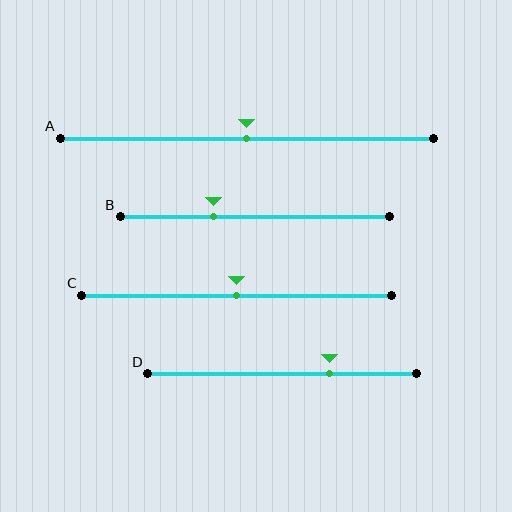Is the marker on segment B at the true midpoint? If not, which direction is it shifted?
No, the marker on segment B is shifted to the left by about 15% of the segment length.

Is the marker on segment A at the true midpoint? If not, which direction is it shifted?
Yes, the marker on segment A is at the true midpoint.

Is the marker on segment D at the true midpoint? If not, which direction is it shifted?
No, the marker on segment D is shifted to the right by about 18% of the segment length.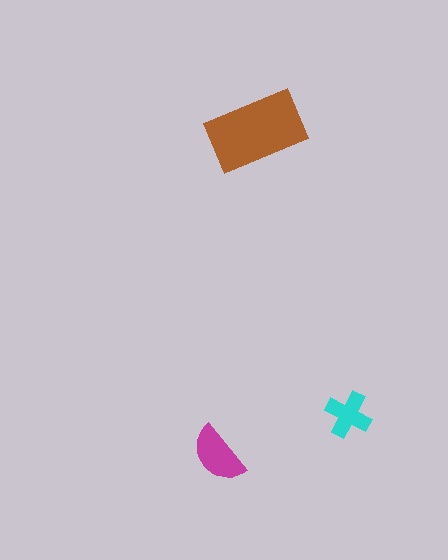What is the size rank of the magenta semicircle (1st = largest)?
2nd.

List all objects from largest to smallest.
The brown rectangle, the magenta semicircle, the cyan cross.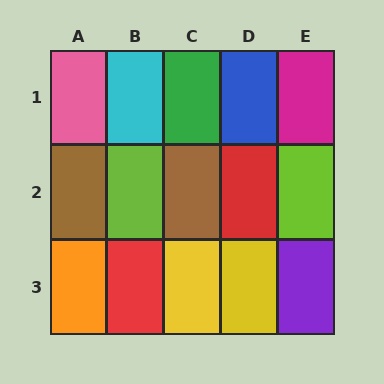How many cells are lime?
2 cells are lime.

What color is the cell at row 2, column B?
Lime.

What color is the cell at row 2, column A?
Brown.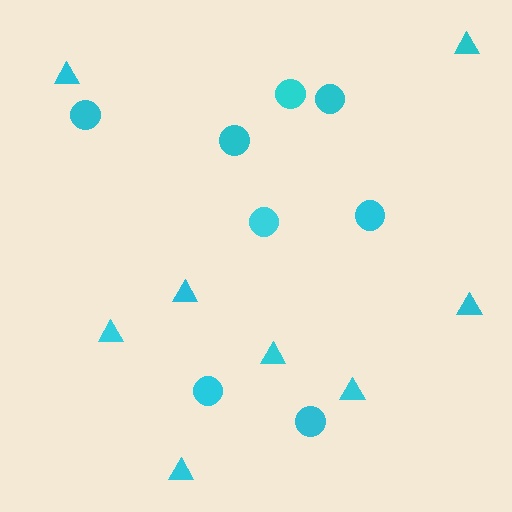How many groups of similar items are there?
There are 2 groups: one group of triangles (8) and one group of circles (8).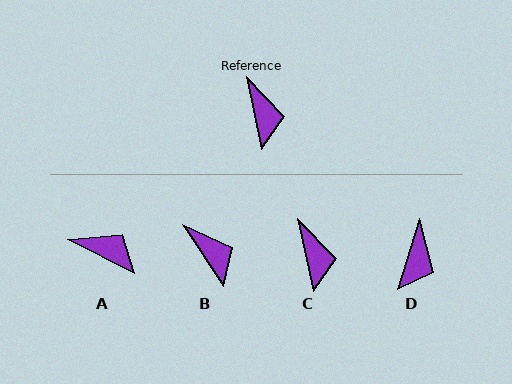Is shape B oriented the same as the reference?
No, it is off by about 22 degrees.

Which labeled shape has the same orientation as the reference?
C.